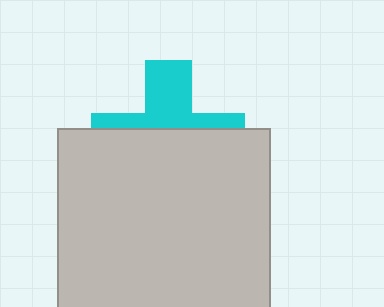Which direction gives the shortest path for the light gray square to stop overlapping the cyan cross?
Moving down gives the shortest separation.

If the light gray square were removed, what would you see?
You would see the complete cyan cross.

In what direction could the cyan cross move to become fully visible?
The cyan cross could move up. That would shift it out from behind the light gray square entirely.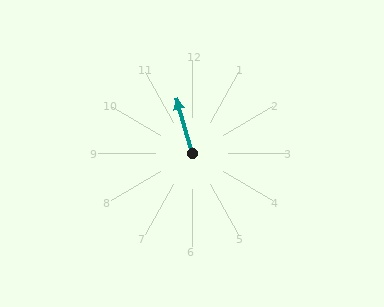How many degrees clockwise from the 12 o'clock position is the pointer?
Approximately 344 degrees.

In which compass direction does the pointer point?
North.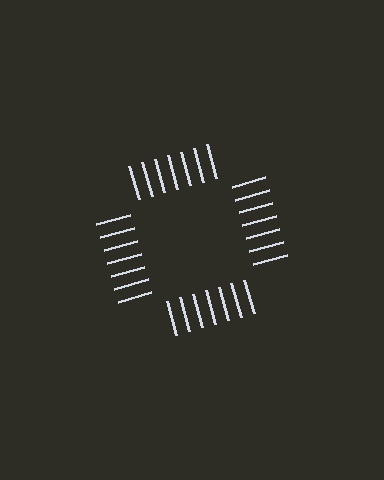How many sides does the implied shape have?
4 sides — the line-ends trace a square.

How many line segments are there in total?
28 — 7 along each of the 4 edges.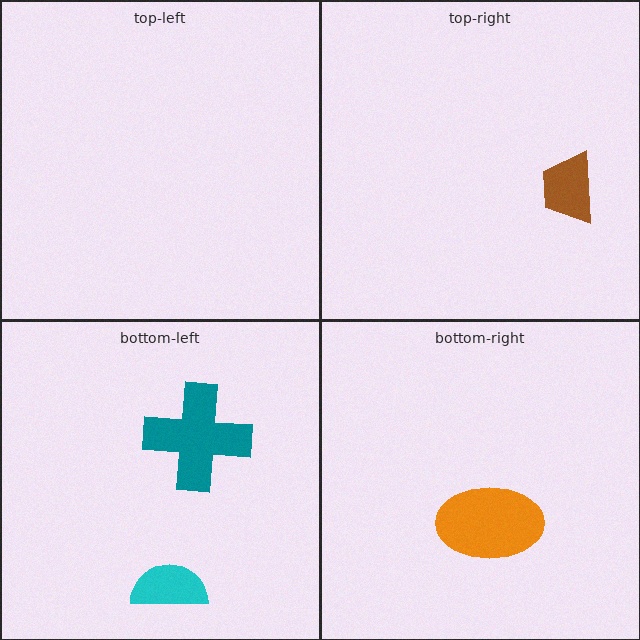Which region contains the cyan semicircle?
The bottom-left region.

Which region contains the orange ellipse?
The bottom-right region.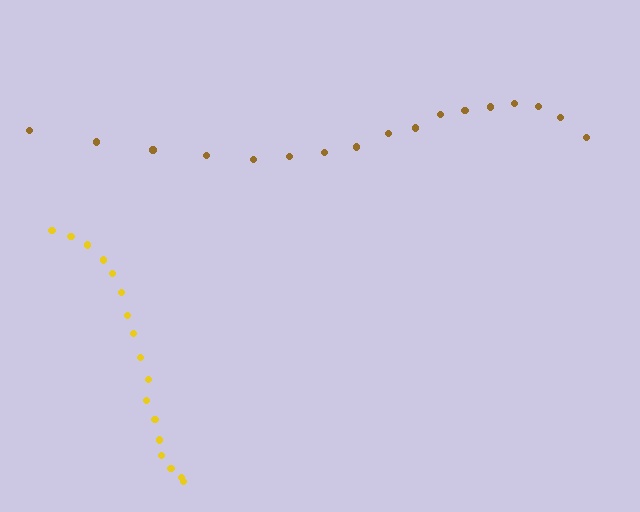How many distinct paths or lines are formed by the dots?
There are 2 distinct paths.